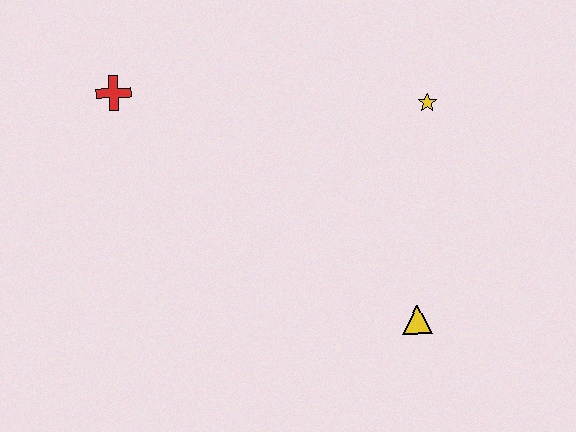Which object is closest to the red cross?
The yellow star is closest to the red cross.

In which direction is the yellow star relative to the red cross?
The yellow star is to the right of the red cross.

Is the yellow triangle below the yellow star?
Yes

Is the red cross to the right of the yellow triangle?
No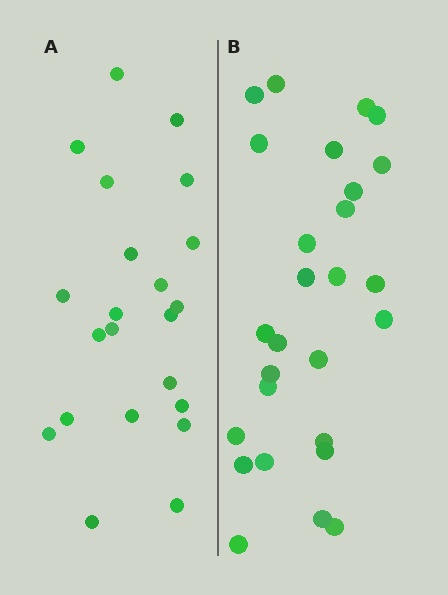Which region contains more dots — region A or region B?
Region B (the right region) has more dots.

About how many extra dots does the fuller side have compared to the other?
Region B has about 5 more dots than region A.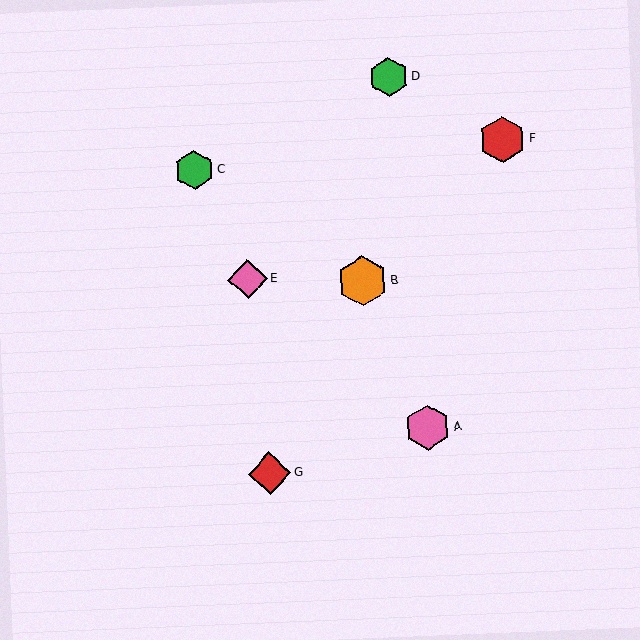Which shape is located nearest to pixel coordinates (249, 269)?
The pink diamond (labeled E) at (248, 279) is nearest to that location.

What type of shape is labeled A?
Shape A is a pink hexagon.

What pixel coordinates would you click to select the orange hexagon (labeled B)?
Click at (363, 281) to select the orange hexagon B.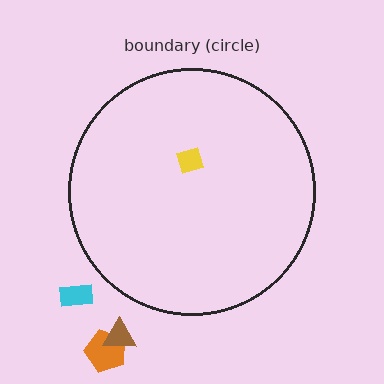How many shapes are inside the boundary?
1 inside, 3 outside.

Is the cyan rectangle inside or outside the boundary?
Outside.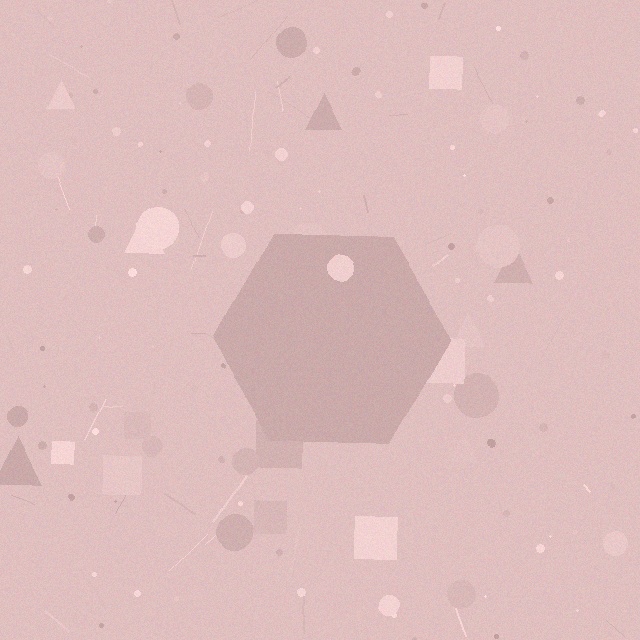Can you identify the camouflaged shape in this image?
The camouflaged shape is a hexagon.